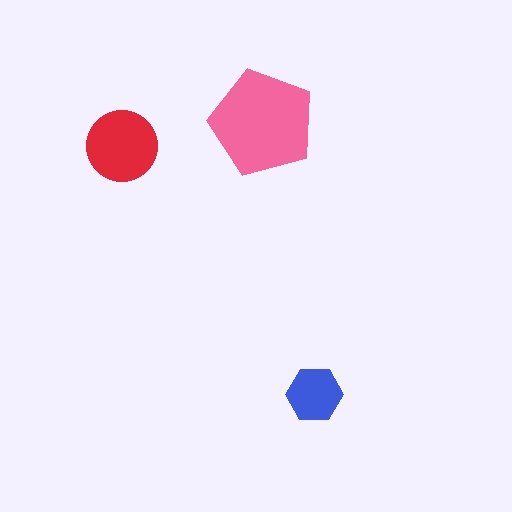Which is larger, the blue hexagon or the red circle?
The red circle.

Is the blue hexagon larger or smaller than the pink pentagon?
Smaller.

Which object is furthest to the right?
The blue hexagon is rightmost.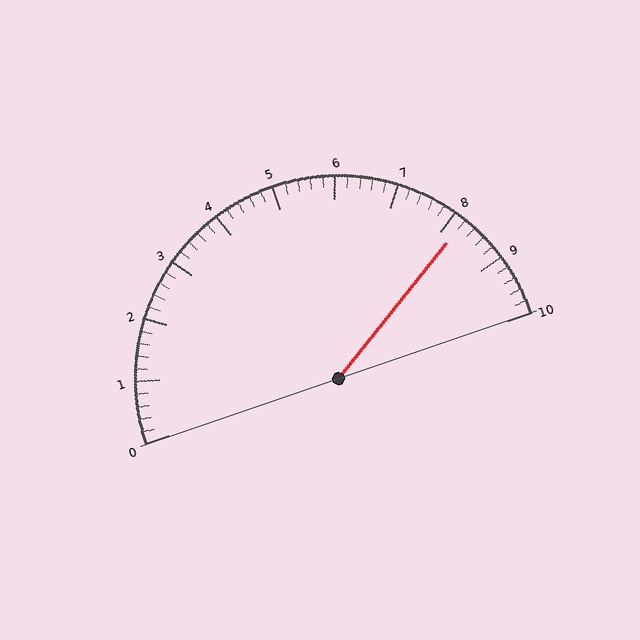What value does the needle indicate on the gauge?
The needle indicates approximately 8.2.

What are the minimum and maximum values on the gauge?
The gauge ranges from 0 to 10.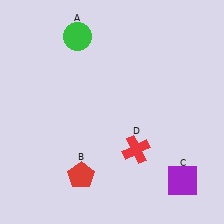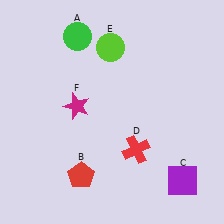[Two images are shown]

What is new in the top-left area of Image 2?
A magenta star (F) was added in the top-left area of Image 2.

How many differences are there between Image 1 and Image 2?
There are 2 differences between the two images.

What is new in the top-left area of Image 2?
A lime circle (E) was added in the top-left area of Image 2.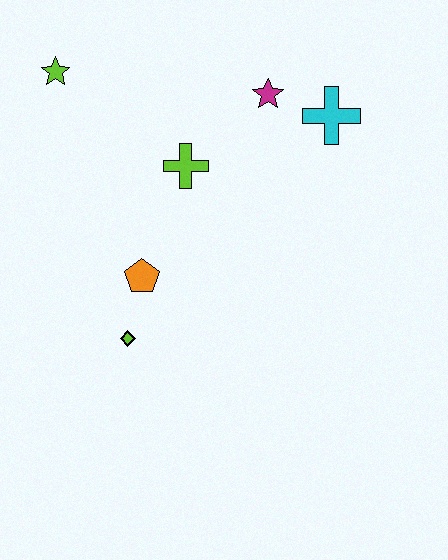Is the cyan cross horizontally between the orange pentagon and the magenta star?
No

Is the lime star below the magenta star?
No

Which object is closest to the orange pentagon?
The lime diamond is closest to the orange pentagon.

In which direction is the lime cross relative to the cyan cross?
The lime cross is to the left of the cyan cross.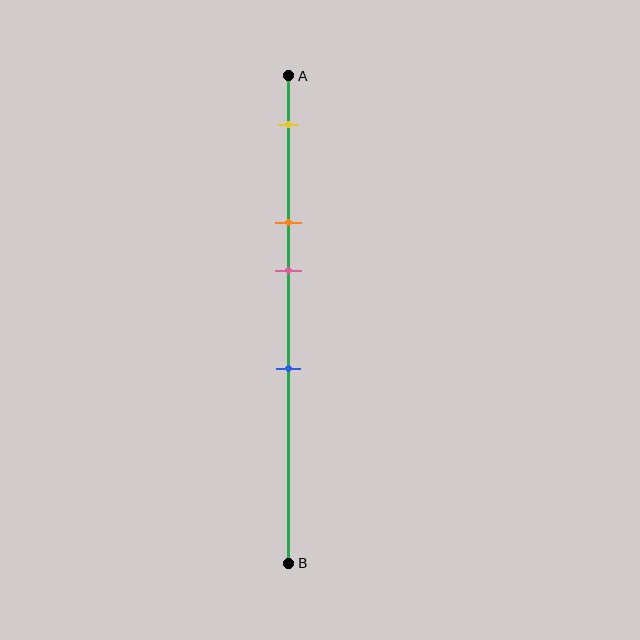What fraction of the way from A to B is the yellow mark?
The yellow mark is approximately 10% (0.1) of the way from A to B.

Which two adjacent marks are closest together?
The orange and pink marks are the closest adjacent pair.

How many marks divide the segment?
There are 4 marks dividing the segment.